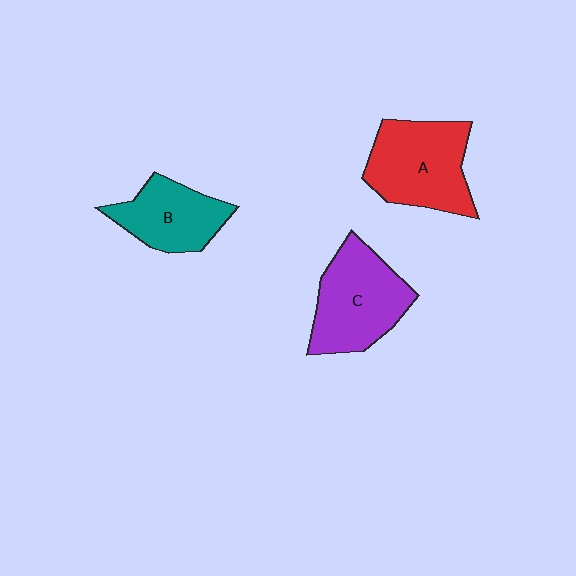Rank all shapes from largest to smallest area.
From largest to smallest: A (red), C (purple), B (teal).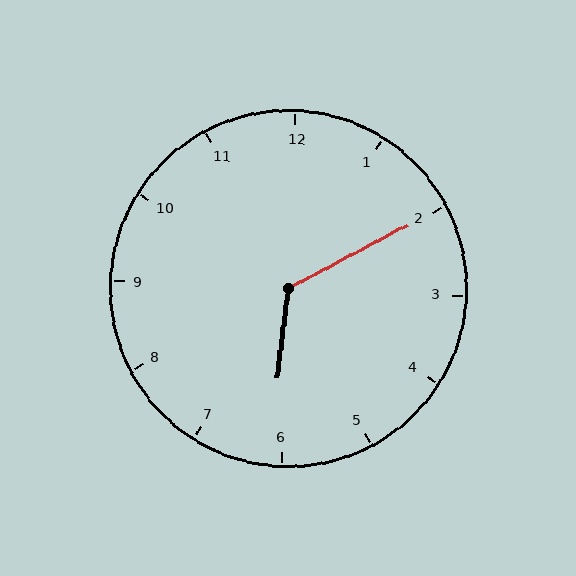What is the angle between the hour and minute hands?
Approximately 125 degrees.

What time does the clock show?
6:10.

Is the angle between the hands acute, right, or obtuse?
It is obtuse.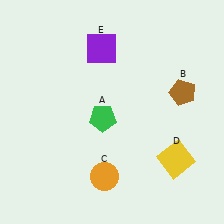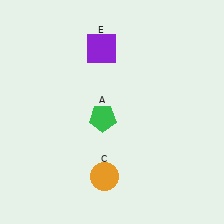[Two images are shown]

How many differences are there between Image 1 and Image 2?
There are 2 differences between the two images.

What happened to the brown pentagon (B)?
The brown pentagon (B) was removed in Image 2. It was in the top-right area of Image 1.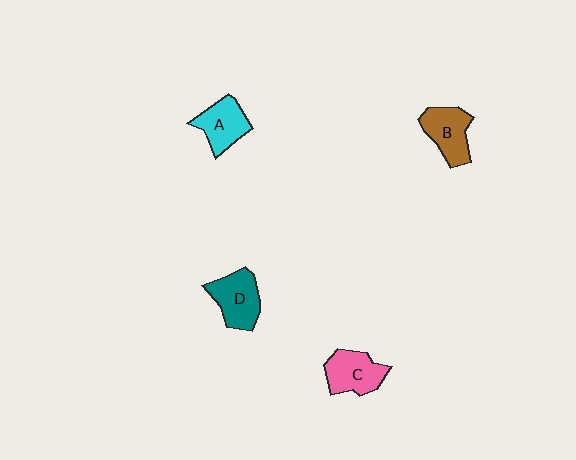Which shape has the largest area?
Shape D (teal).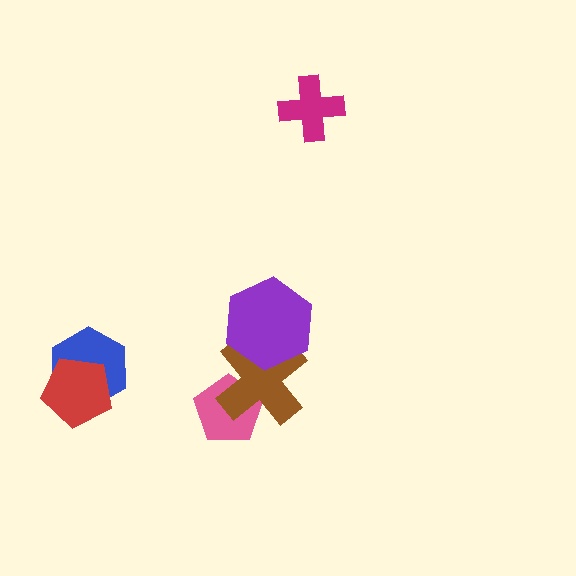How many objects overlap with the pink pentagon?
1 object overlaps with the pink pentagon.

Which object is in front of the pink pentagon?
The brown cross is in front of the pink pentagon.